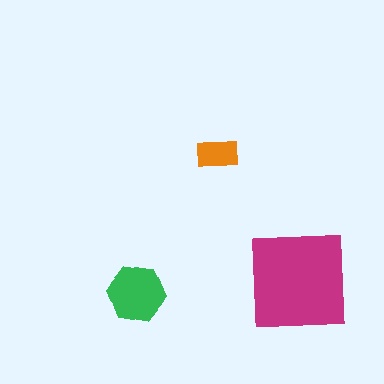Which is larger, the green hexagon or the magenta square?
The magenta square.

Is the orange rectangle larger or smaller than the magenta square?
Smaller.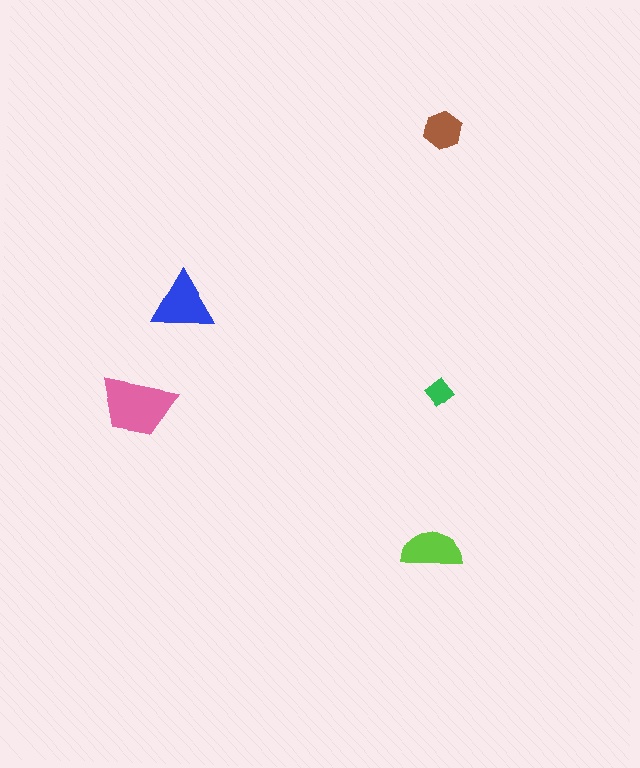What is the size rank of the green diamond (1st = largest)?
5th.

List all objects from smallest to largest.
The green diamond, the brown hexagon, the lime semicircle, the blue triangle, the pink trapezoid.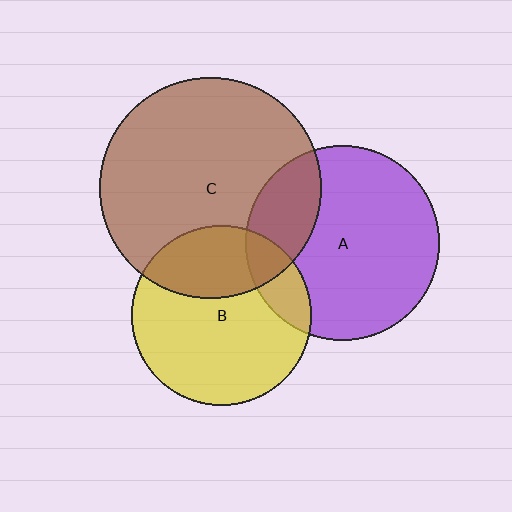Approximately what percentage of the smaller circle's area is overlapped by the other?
Approximately 15%.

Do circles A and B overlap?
Yes.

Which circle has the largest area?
Circle C (brown).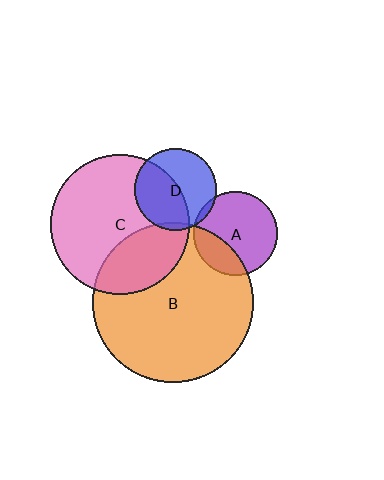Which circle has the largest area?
Circle B (orange).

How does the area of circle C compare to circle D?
Approximately 2.9 times.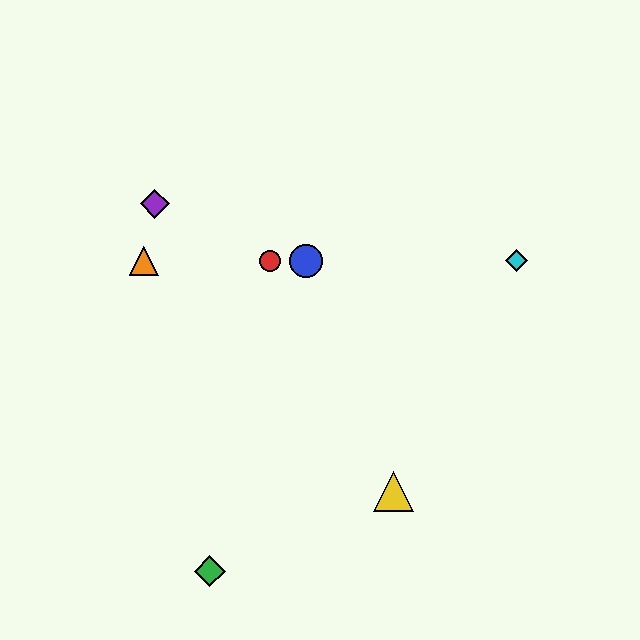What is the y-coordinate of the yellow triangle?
The yellow triangle is at y≈491.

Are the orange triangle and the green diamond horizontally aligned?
No, the orange triangle is at y≈261 and the green diamond is at y≈571.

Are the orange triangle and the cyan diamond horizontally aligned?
Yes, both are at y≈261.